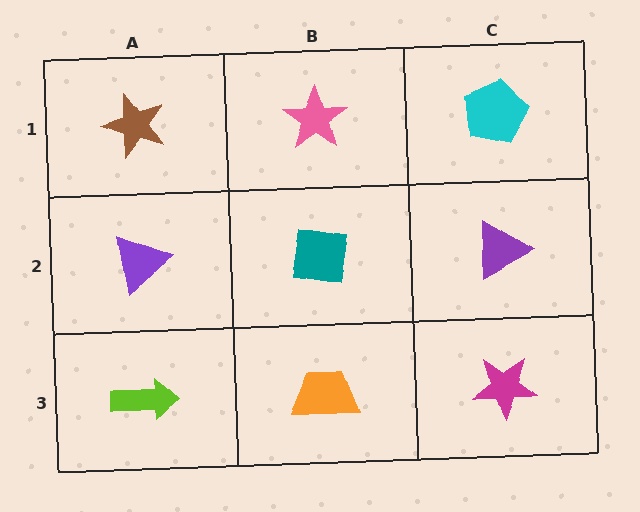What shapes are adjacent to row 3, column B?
A teal square (row 2, column B), a lime arrow (row 3, column A), a magenta star (row 3, column C).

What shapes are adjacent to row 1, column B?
A teal square (row 2, column B), a brown star (row 1, column A), a cyan pentagon (row 1, column C).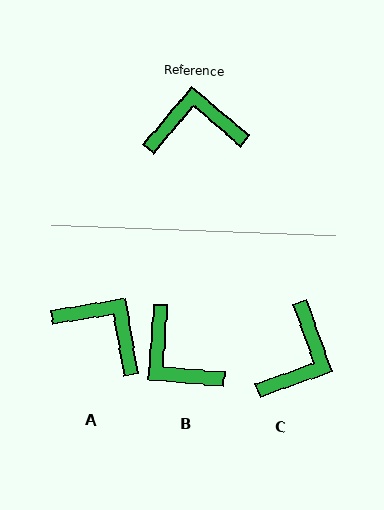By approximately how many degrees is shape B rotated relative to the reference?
Approximately 126 degrees counter-clockwise.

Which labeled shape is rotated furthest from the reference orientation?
B, about 126 degrees away.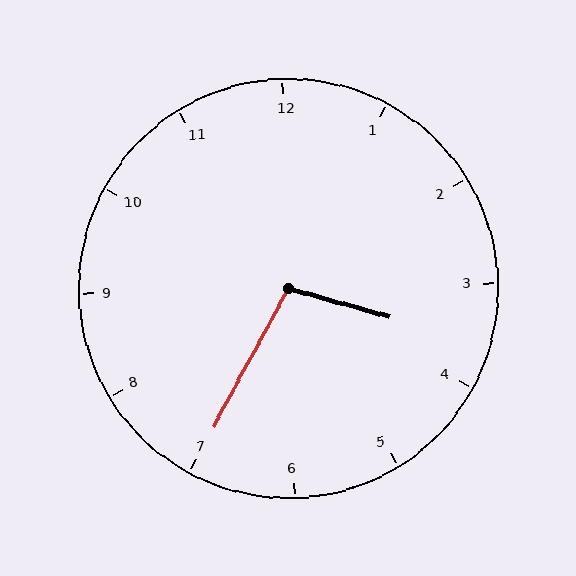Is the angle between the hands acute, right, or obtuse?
It is obtuse.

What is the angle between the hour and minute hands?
Approximately 102 degrees.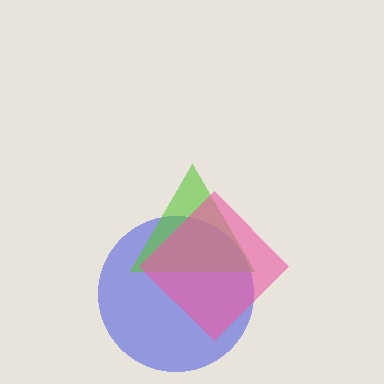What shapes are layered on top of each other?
The layered shapes are: a blue circle, a lime triangle, a pink diamond.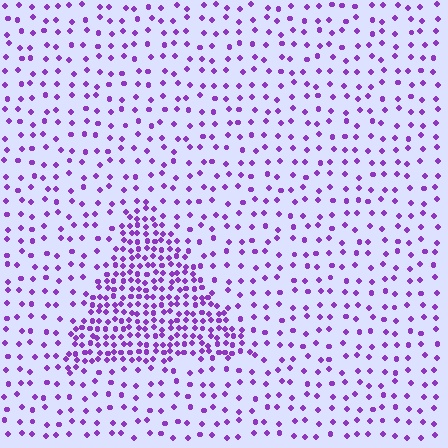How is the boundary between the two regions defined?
The boundary is defined by a change in element density (approximately 2.7x ratio). All elements are the same color, size, and shape.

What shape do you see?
I see a triangle.